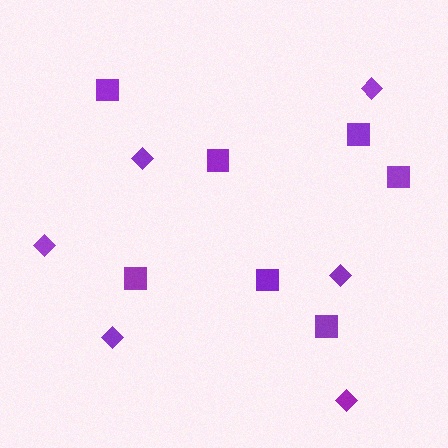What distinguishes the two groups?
There are 2 groups: one group of diamonds (6) and one group of squares (7).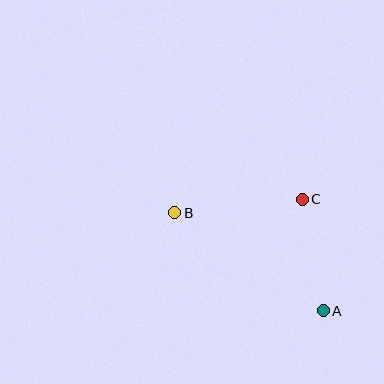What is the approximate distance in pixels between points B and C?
The distance between B and C is approximately 128 pixels.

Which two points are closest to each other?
Points A and C are closest to each other.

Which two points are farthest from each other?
Points A and B are farthest from each other.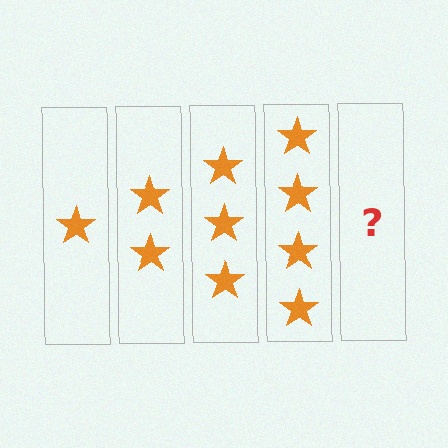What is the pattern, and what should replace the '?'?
The pattern is that each step adds one more star. The '?' should be 5 stars.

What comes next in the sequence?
The next element should be 5 stars.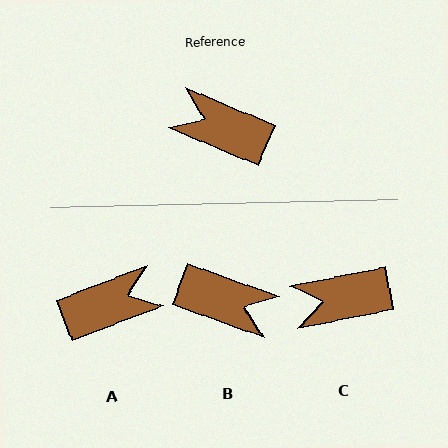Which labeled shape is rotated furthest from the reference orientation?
B, about 177 degrees away.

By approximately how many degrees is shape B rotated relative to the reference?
Approximately 177 degrees clockwise.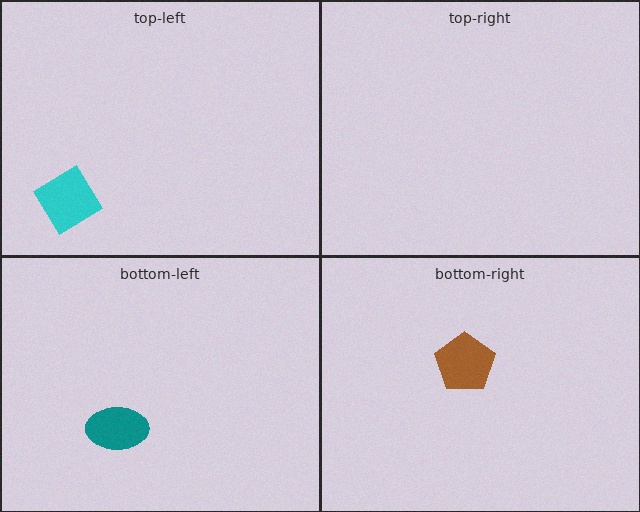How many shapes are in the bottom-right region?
1.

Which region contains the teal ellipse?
The bottom-left region.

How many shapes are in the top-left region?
1.